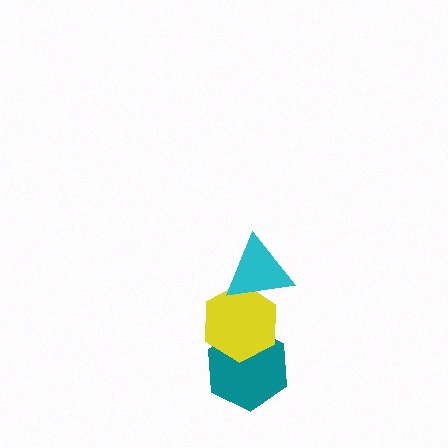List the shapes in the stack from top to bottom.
From top to bottom: the cyan triangle, the yellow hexagon, the teal hexagon.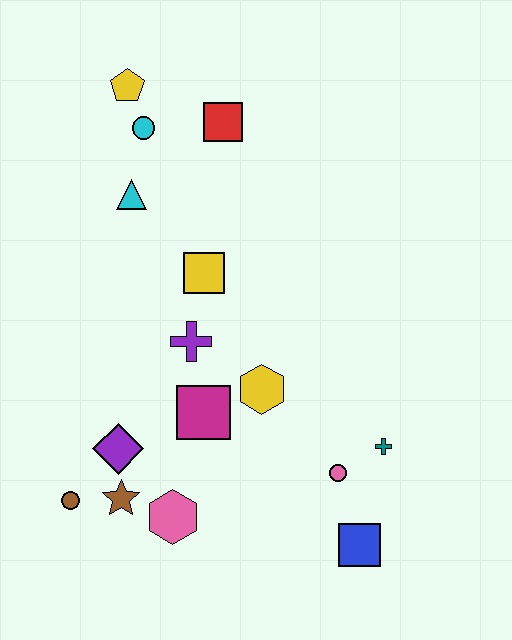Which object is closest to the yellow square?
The purple cross is closest to the yellow square.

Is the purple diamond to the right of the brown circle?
Yes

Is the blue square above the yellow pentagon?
No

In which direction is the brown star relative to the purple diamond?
The brown star is below the purple diamond.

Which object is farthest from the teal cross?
The yellow pentagon is farthest from the teal cross.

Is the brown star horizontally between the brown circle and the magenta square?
Yes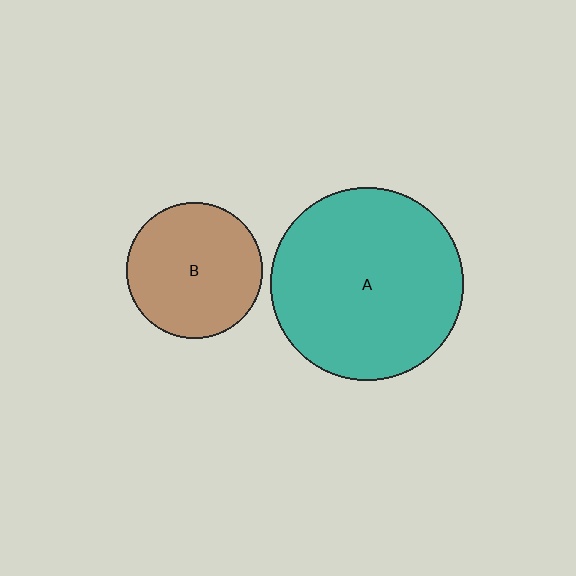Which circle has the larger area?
Circle A (teal).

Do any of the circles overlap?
No, none of the circles overlap.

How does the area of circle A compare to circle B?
Approximately 2.0 times.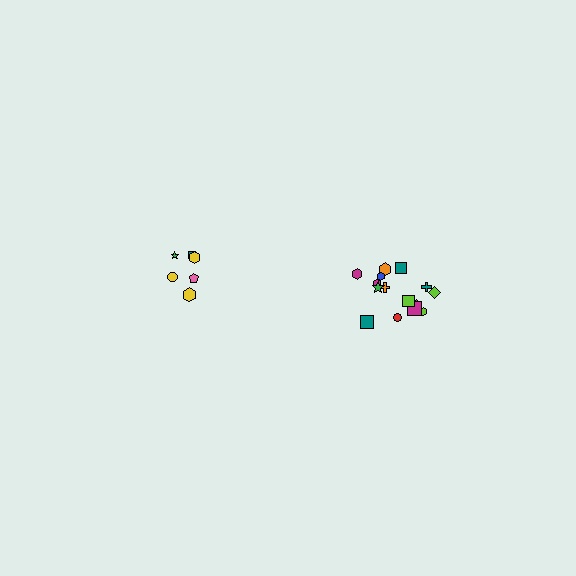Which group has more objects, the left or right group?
The right group.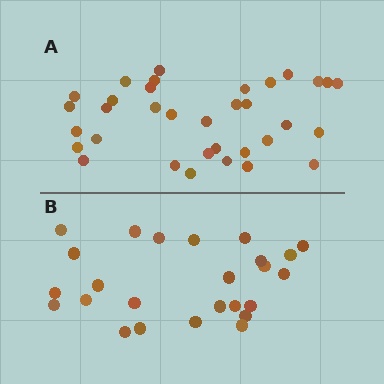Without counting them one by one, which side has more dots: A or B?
Region A (the top region) has more dots.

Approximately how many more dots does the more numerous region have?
Region A has roughly 8 or so more dots than region B.